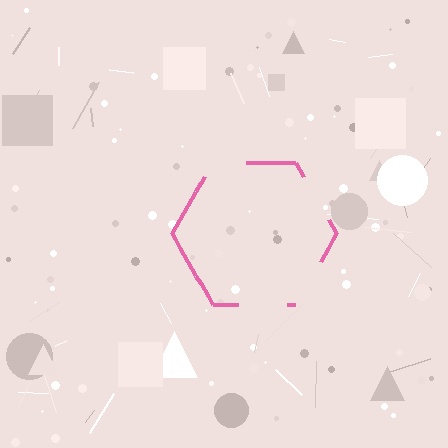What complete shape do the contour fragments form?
The contour fragments form a hexagon.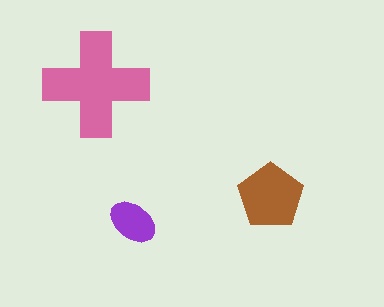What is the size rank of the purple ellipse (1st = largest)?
3rd.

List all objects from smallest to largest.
The purple ellipse, the brown pentagon, the pink cross.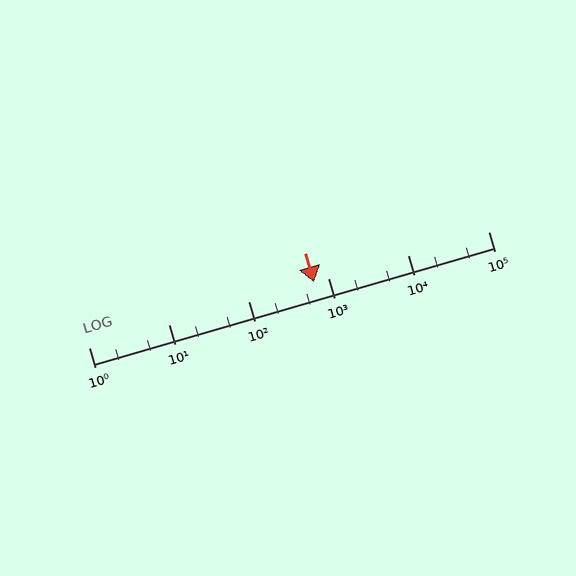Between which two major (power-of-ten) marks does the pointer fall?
The pointer is between 100 and 1000.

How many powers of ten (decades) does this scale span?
The scale spans 5 decades, from 1 to 100000.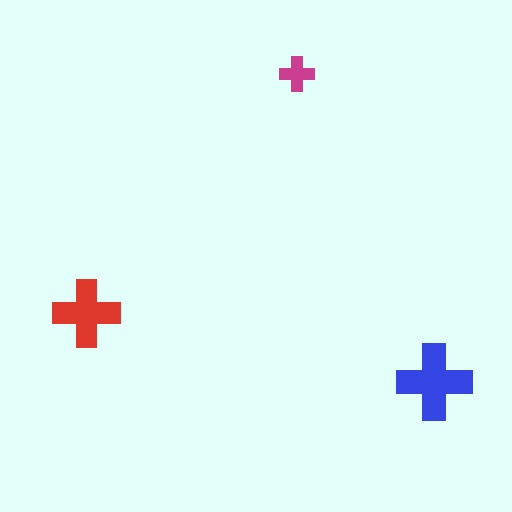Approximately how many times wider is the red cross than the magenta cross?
About 2 times wider.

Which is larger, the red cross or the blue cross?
The blue one.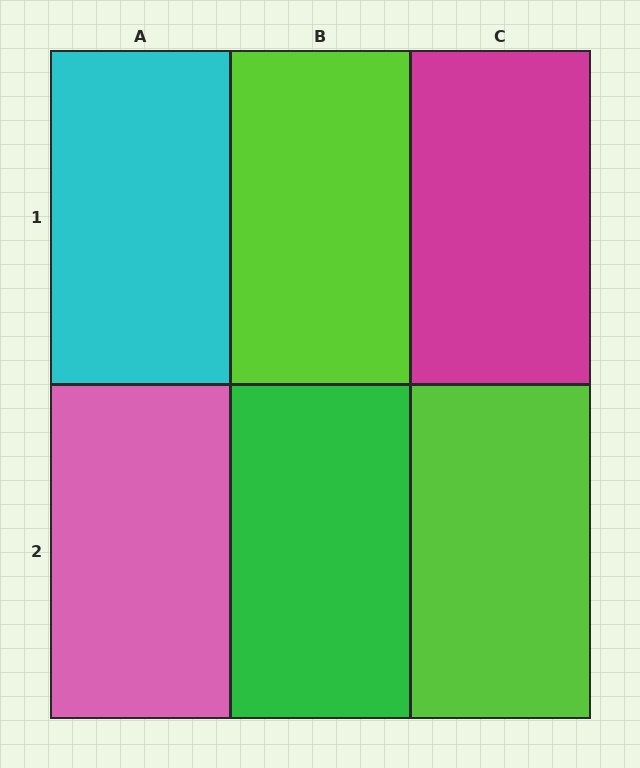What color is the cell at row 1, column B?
Lime.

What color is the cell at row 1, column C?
Magenta.